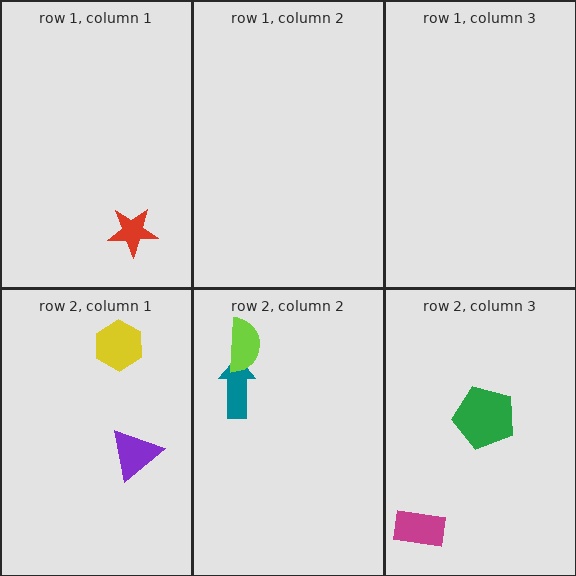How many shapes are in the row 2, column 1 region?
2.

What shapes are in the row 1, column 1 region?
The red star.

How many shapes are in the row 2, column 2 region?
2.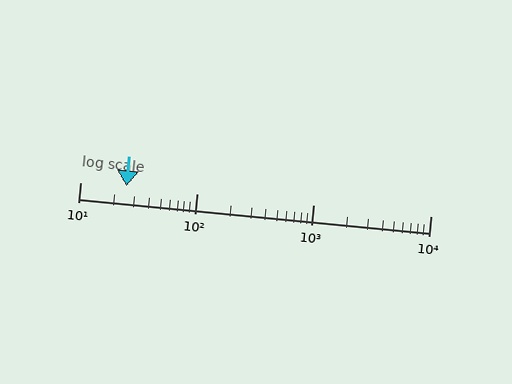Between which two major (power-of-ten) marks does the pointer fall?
The pointer is between 10 and 100.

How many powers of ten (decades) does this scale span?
The scale spans 3 decades, from 10 to 10000.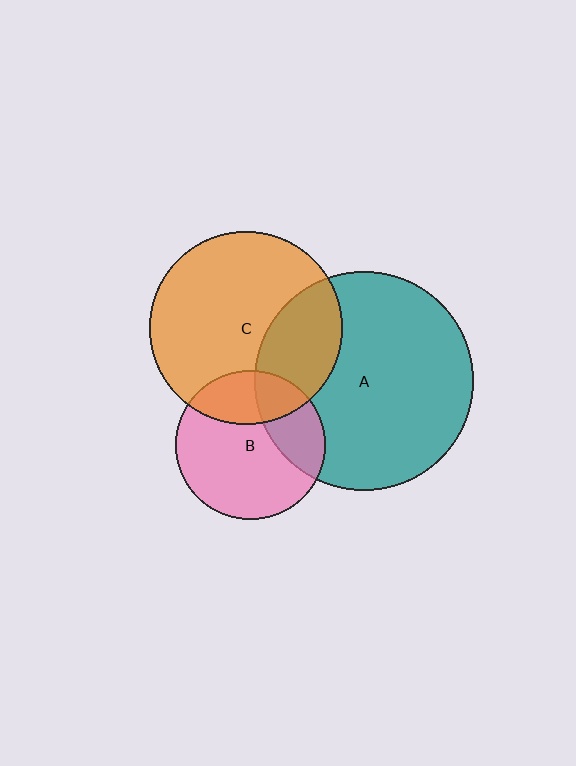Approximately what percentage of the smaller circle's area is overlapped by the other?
Approximately 30%.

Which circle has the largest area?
Circle A (teal).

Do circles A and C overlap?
Yes.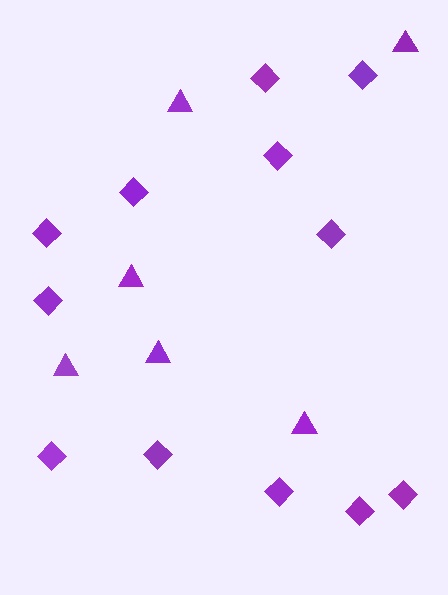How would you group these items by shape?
There are 2 groups: one group of diamonds (12) and one group of triangles (6).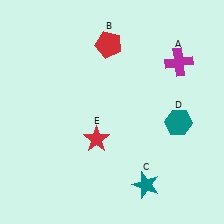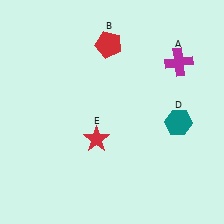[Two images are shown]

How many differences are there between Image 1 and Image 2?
There is 1 difference between the two images.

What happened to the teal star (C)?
The teal star (C) was removed in Image 2. It was in the bottom-right area of Image 1.